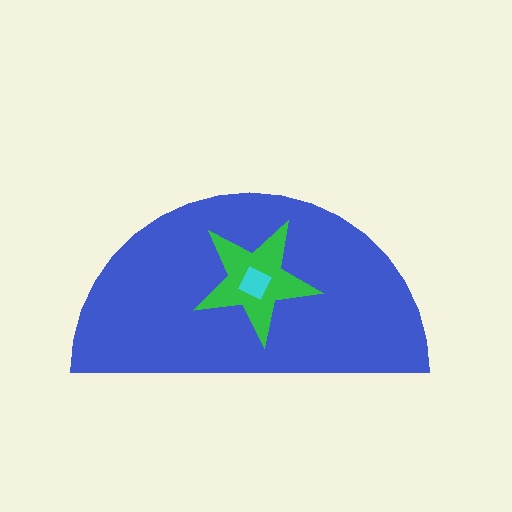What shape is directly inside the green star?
The cyan diamond.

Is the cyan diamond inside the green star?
Yes.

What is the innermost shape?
The cyan diamond.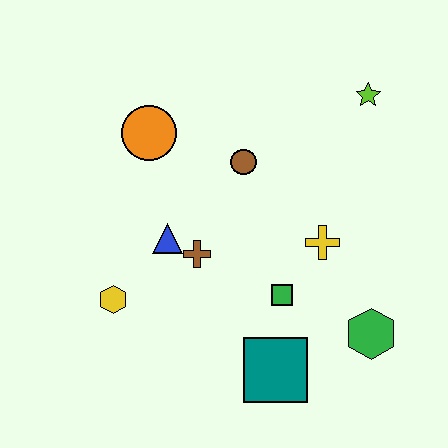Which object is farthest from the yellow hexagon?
The lime star is farthest from the yellow hexagon.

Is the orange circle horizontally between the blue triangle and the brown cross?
No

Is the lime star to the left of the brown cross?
No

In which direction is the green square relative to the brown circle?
The green square is below the brown circle.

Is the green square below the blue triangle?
Yes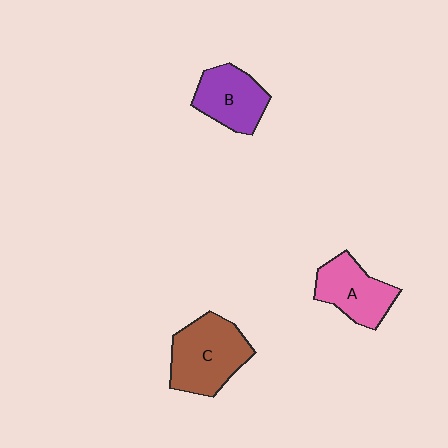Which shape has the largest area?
Shape C (brown).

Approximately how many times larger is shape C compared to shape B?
Approximately 1.3 times.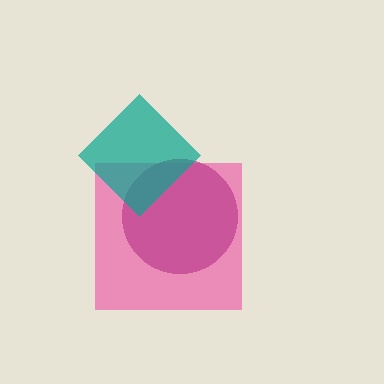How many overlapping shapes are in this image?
There are 3 overlapping shapes in the image.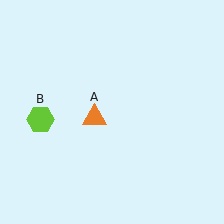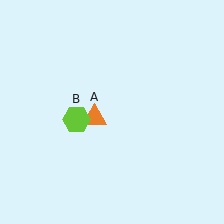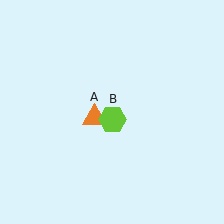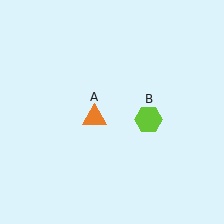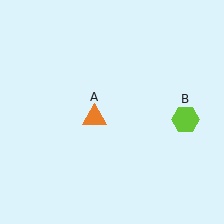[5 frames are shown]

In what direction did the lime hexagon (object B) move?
The lime hexagon (object B) moved right.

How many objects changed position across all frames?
1 object changed position: lime hexagon (object B).